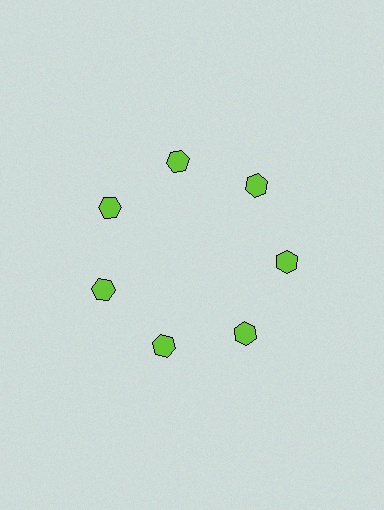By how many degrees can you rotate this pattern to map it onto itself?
The pattern maps onto itself every 51 degrees of rotation.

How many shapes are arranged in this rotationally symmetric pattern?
There are 7 shapes, arranged in 7 groups of 1.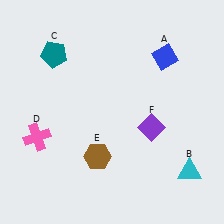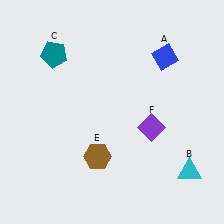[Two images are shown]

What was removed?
The pink cross (D) was removed in Image 2.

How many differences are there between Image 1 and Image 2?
There is 1 difference between the two images.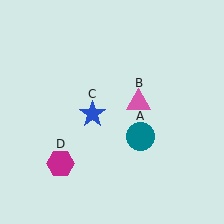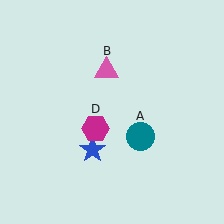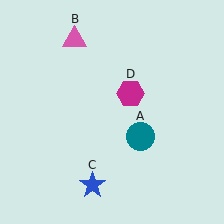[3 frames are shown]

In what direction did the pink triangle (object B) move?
The pink triangle (object B) moved up and to the left.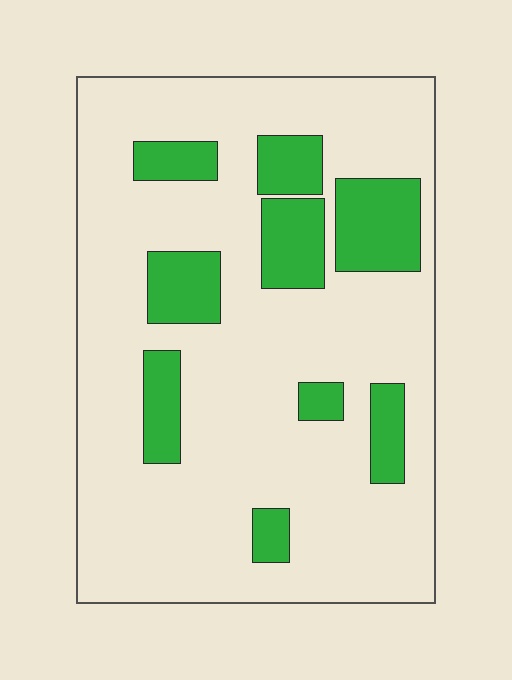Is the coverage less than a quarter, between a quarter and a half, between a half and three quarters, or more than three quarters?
Less than a quarter.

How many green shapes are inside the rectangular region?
9.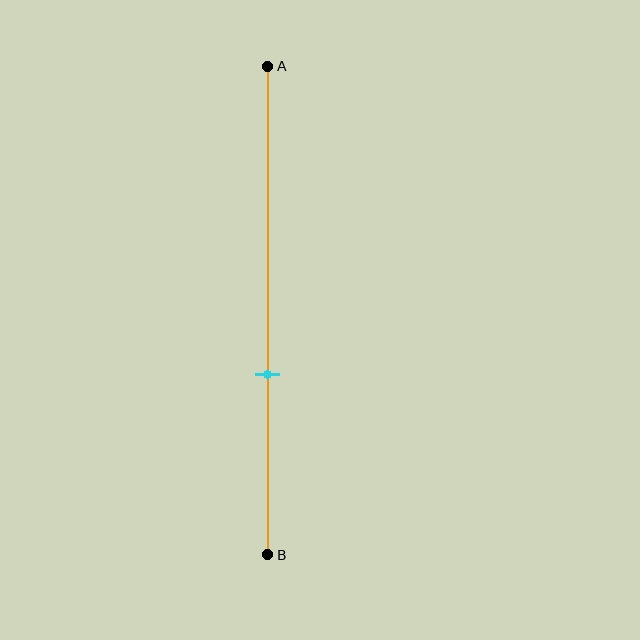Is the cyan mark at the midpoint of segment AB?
No, the mark is at about 65% from A, not at the 50% midpoint.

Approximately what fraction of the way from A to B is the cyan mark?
The cyan mark is approximately 65% of the way from A to B.